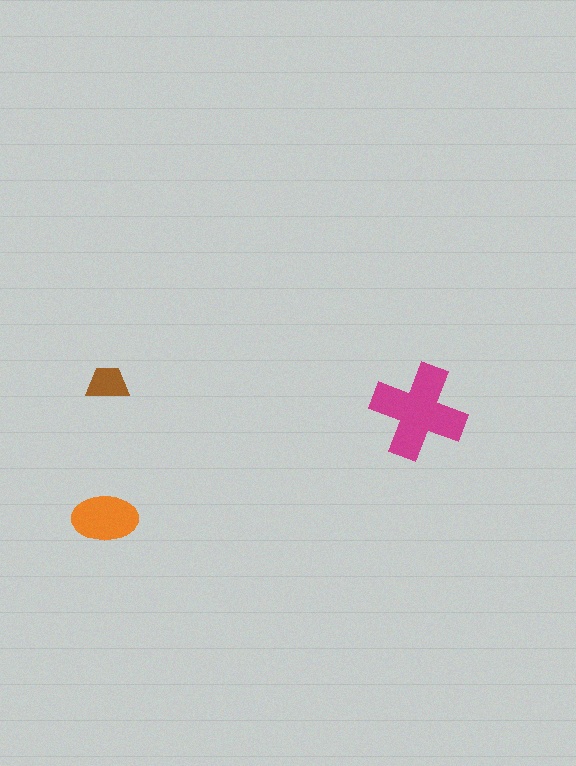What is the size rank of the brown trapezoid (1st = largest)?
3rd.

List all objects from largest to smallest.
The magenta cross, the orange ellipse, the brown trapezoid.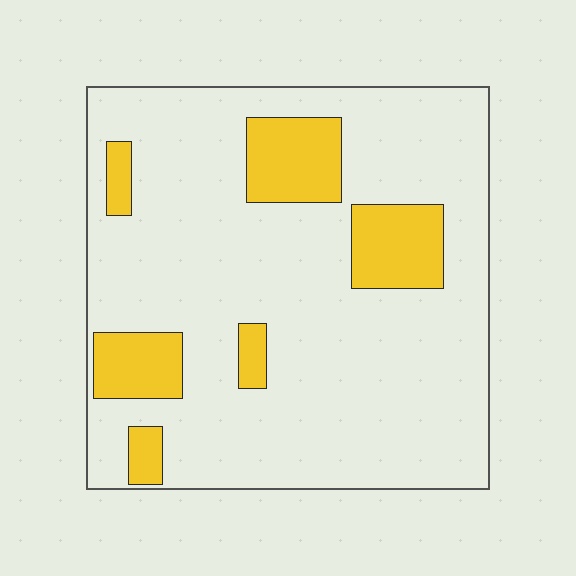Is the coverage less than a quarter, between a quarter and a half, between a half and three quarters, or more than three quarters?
Less than a quarter.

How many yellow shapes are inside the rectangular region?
6.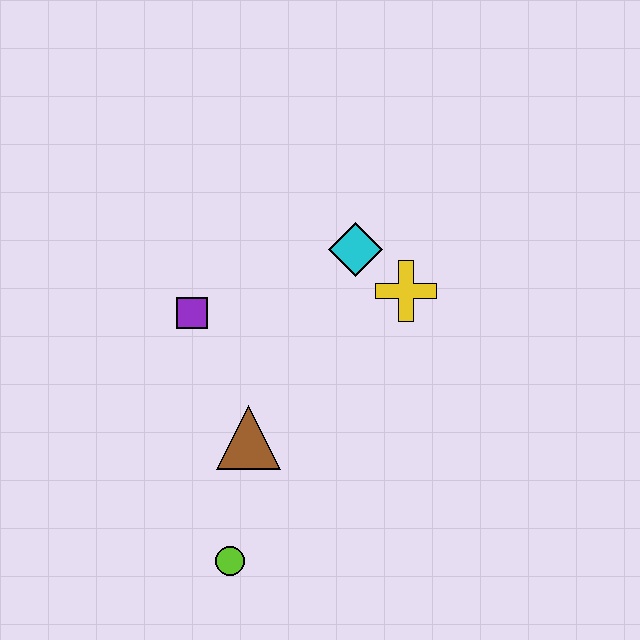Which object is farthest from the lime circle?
The cyan diamond is farthest from the lime circle.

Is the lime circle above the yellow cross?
No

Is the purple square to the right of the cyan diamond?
No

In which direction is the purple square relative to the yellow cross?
The purple square is to the left of the yellow cross.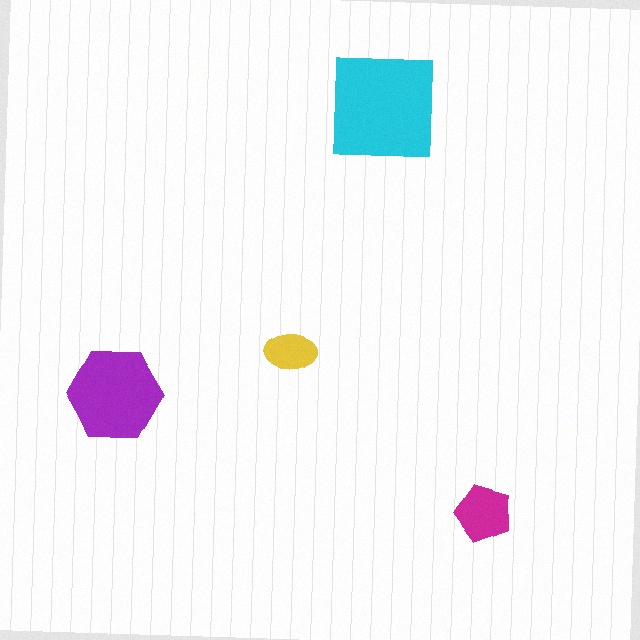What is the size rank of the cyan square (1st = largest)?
1st.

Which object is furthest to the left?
The purple hexagon is leftmost.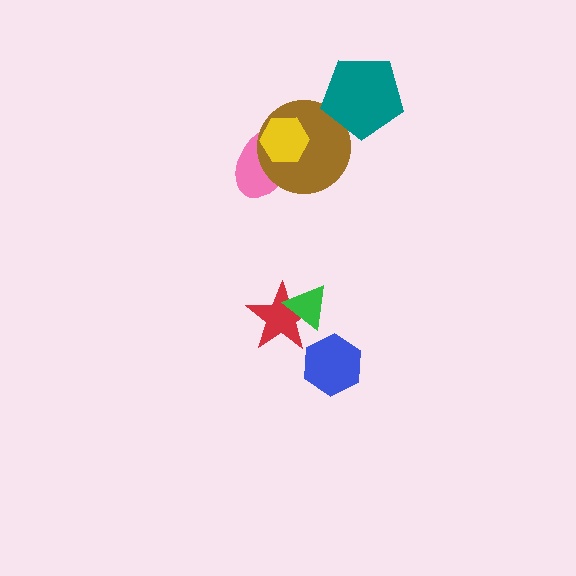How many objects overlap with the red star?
1 object overlaps with the red star.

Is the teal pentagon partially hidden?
No, no other shape covers it.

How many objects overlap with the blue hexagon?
0 objects overlap with the blue hexagon.